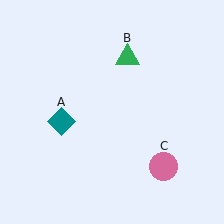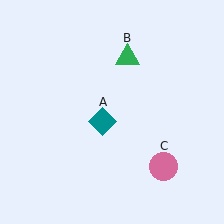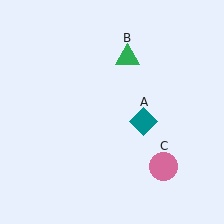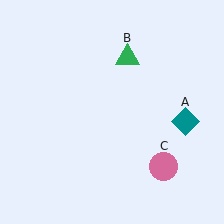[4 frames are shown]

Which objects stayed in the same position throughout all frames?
Green triangle (object B) and pink circle (object C) remained stationary.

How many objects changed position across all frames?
1 object changed position: teal diamond (object A).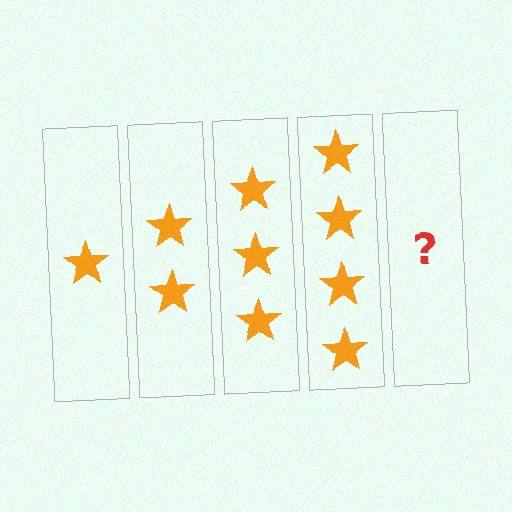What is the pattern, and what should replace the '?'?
The pattern is that each step adds one more star. The '?' should be 5 stars.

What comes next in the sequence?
The next element should be 5 stars.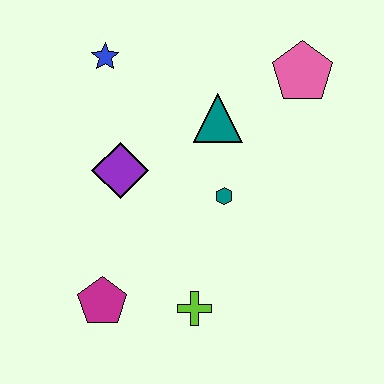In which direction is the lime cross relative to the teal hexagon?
The lime cross is below the teal hexagon.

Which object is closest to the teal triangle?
The teal hexagon is closest to the teal triangle.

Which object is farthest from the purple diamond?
The pink pentagon is farthest from the purple diamond.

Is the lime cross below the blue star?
Yes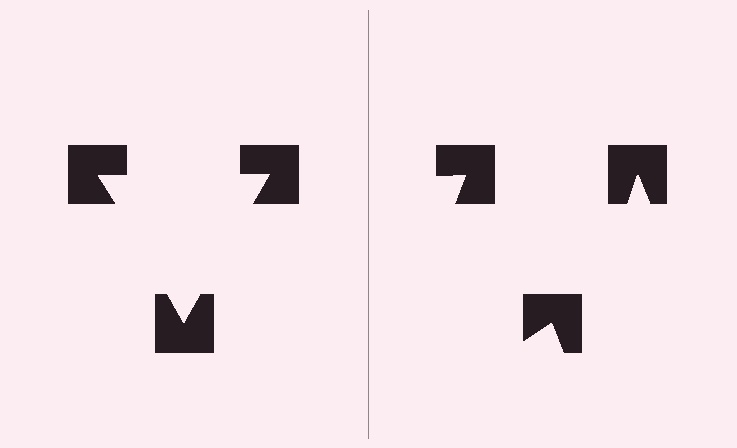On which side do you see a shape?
An illusory triangle appears on the left side. On the right side the wedge cuts are rotated, so no coherent shape forms.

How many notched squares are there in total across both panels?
6 — 3 on each side.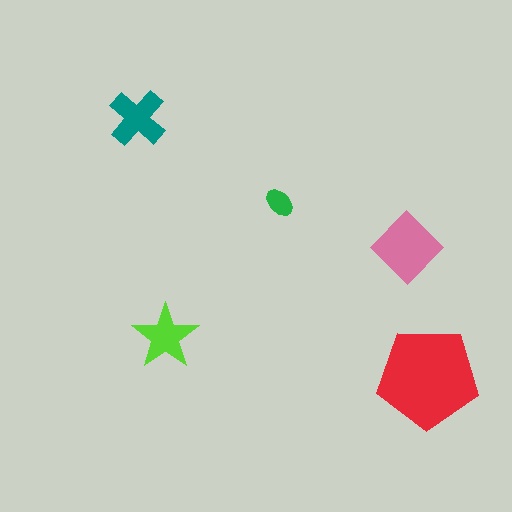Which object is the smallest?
The green ellipse.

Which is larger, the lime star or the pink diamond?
The pink diamond.